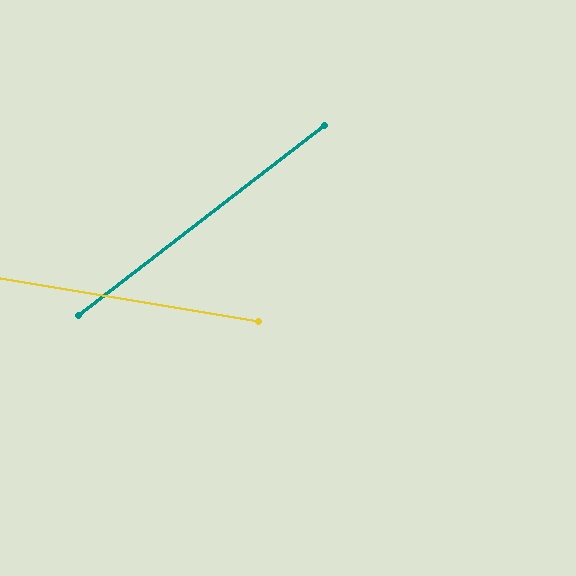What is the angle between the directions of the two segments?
Approximately 47 degrees.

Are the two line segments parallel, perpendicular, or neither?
Neither parallel nor perpendicular — they differ by about 47°.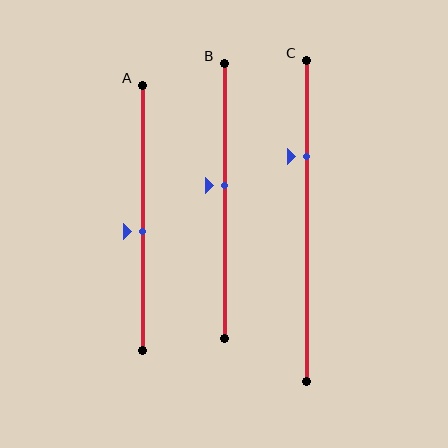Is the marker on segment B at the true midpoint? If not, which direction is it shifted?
No, the marker on segment B is shifted upward by about 5% of the segment length.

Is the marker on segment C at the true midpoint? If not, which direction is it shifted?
No, the marker on segment C is shifted upward by about 20% of the segment length.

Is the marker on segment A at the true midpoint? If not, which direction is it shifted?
No, the marker on segment A is shifted downward by about 5% of the segment length.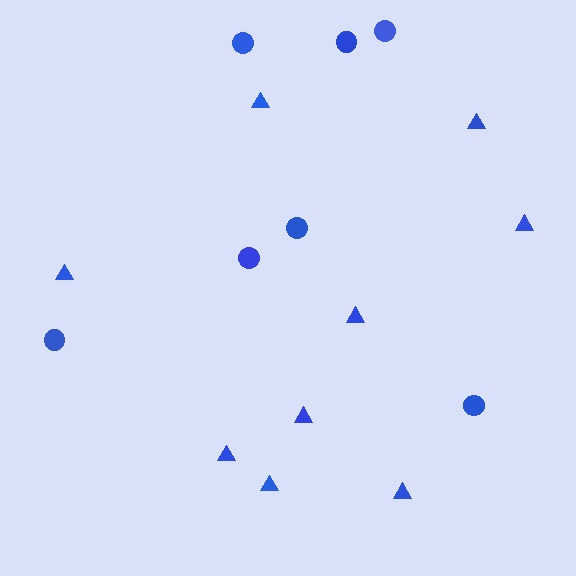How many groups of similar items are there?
There are 2 groups: one group of triangles (9) and one group of circles (7).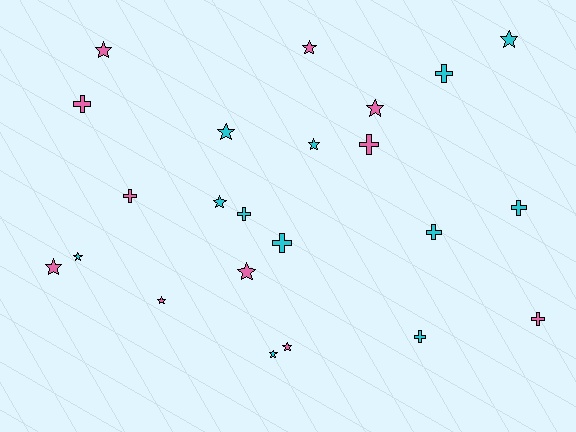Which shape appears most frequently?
Star, with 13 objects.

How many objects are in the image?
There are 23 objects.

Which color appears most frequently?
Cyan, with 12 objects.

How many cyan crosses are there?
There are 6 cyan crosses.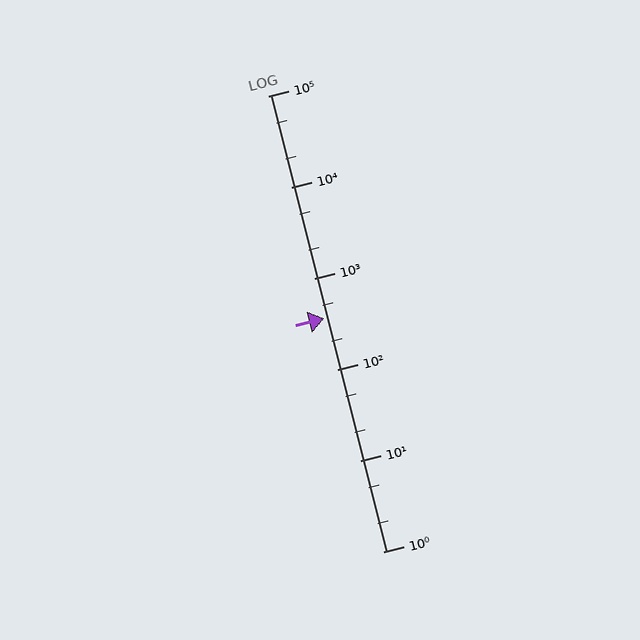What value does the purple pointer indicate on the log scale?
The pointer indicates approximately 360.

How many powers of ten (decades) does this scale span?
The scale spans 5 decades, from 1 to 100000.